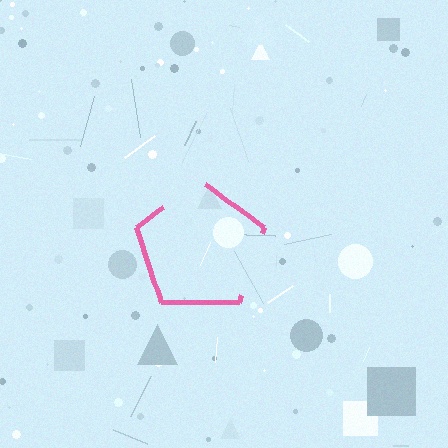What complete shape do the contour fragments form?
The contour fragments form a pentagon.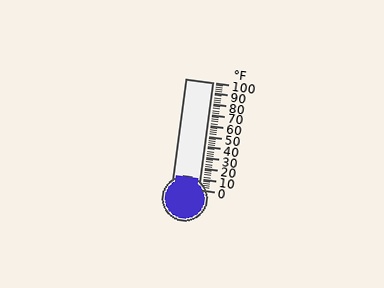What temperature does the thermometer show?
The thermometer shows approximately 10°F.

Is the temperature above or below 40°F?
The temperature is below 40°F.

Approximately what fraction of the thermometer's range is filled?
The thermometer is filled to approximately 10% of its range.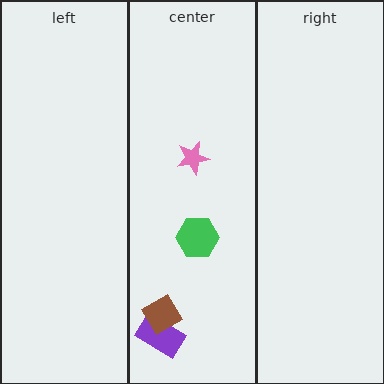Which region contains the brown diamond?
The center region.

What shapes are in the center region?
The pink star, the green hexagon, the purple rectangle, the brown diamond.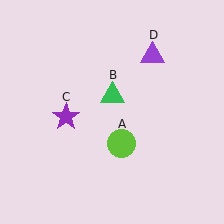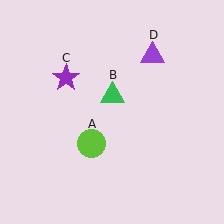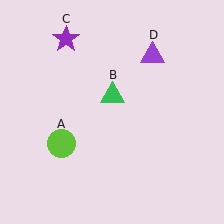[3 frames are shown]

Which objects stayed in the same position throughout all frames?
Green triangle (object B) and purple triangle (object D) remained stationary.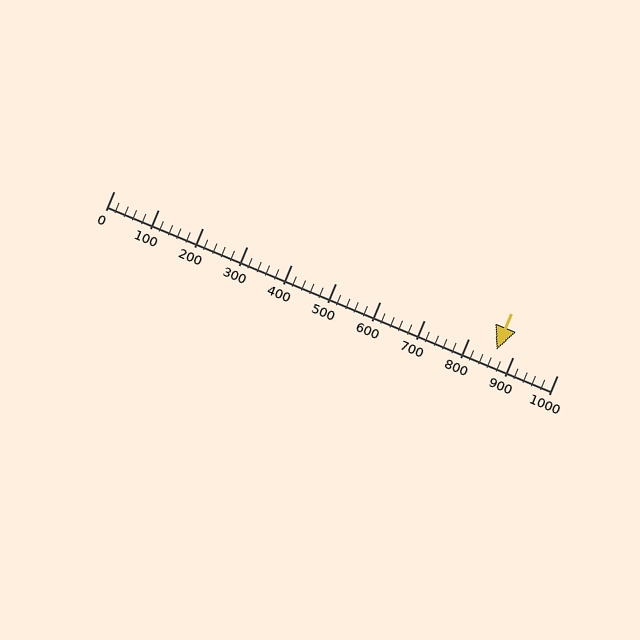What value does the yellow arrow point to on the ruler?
The yellow arrow points to approximately 863.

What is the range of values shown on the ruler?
The ruler shows values from 0 to 1000.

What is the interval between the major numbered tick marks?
The major tick marks are spaced 100 units apart.